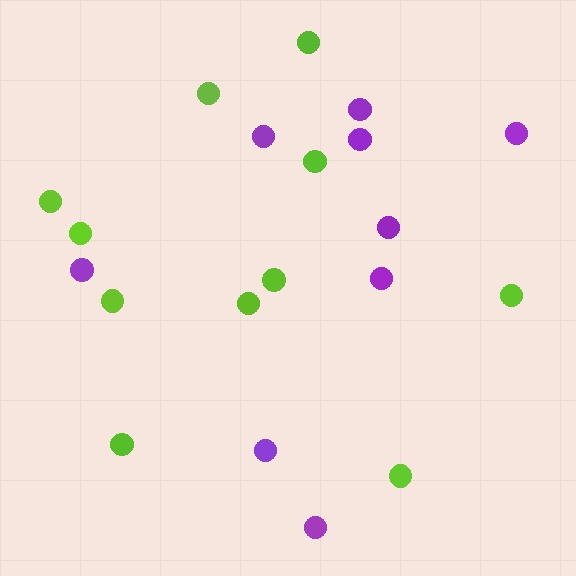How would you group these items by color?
There are 2 groups: one group of lime circles (11) and one group of purple circles (9).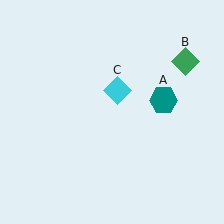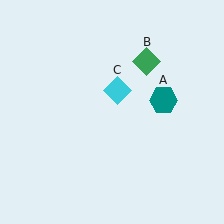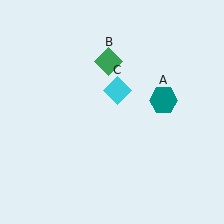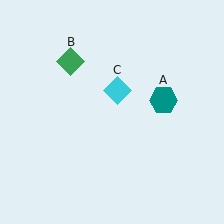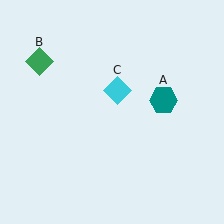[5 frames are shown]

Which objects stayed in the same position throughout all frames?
Teal hexagon (object A) and cyan diamond (object C) remained stationary.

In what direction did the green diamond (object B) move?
The green diamond (object B) moved left.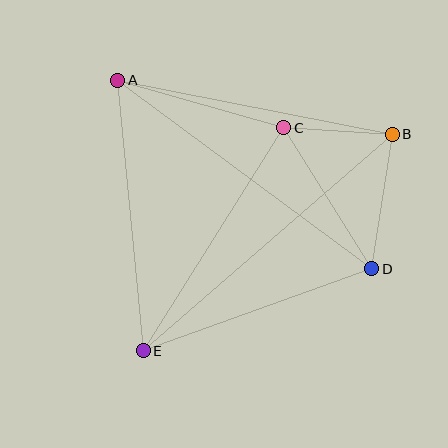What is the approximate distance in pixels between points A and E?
The distance between A and E is approximately 272 pixels.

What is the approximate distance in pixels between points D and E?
The distance between D and E is approximately 243 pixels.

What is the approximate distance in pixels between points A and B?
The distance between A and B is approximately 280 pixels.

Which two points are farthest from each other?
Points B and E are farthest from each other.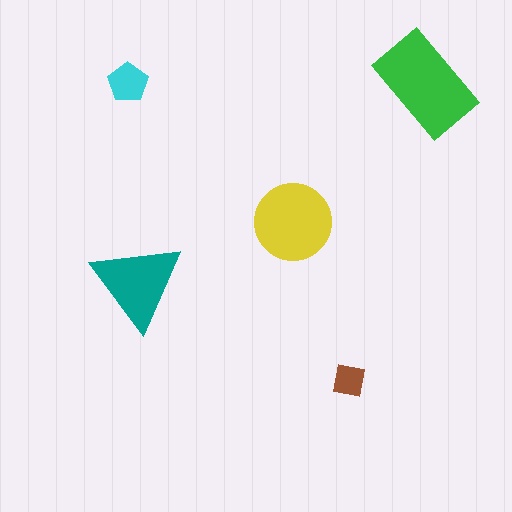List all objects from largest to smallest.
The green rectangle, the yellow circle, the teal triangle, the cyan pentagon, the brown square.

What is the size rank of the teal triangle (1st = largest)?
3rd.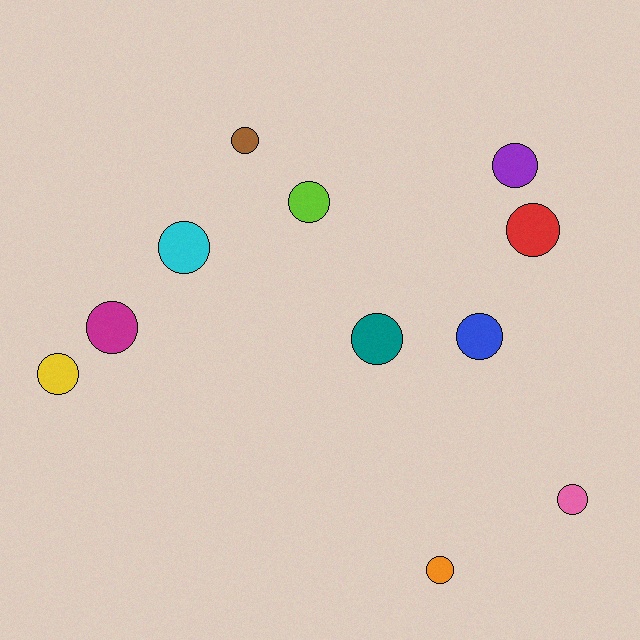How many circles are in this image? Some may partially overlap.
There are 11 circles.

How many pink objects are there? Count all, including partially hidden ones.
There is 1 pink object.